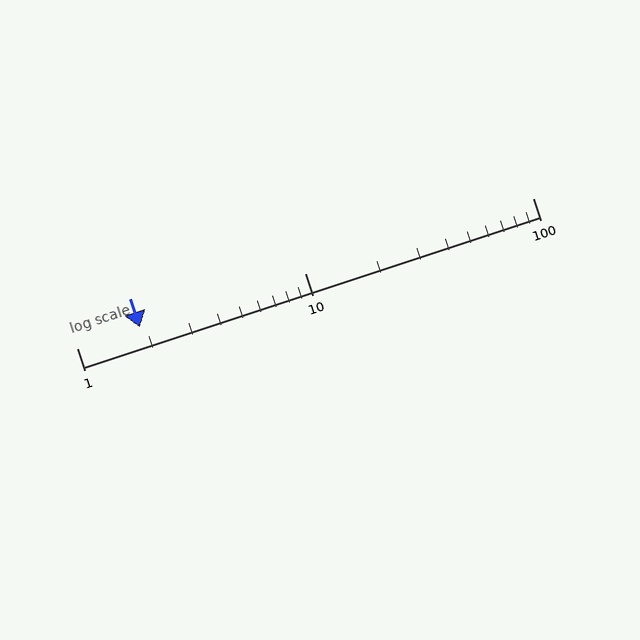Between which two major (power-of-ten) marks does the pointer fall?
The pointer is between 1 and 10.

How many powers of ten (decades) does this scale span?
The scale spans 2 decades, from 1 to 100.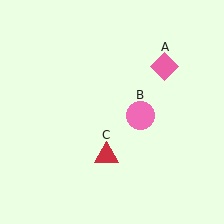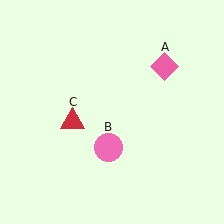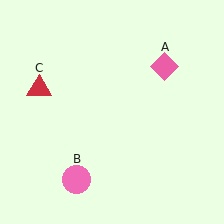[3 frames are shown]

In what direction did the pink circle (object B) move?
The pink circle (object B) moved down and to the left.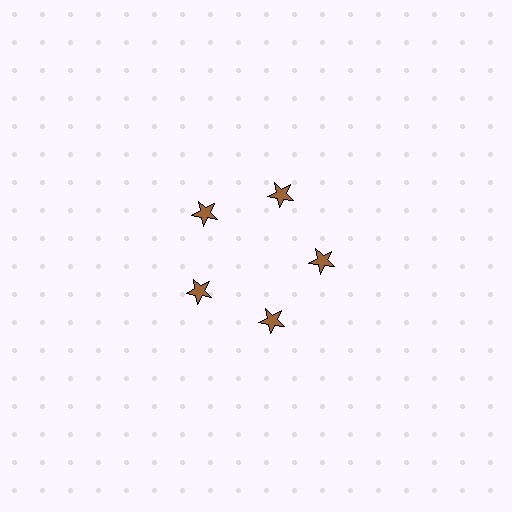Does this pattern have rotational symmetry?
Yes, this pattern has 5-fold rotational symmetry. It looks the same after rotating 72 degrees around the center.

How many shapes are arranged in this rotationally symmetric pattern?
There are 5 shapes, arranged in 5 groups of 1.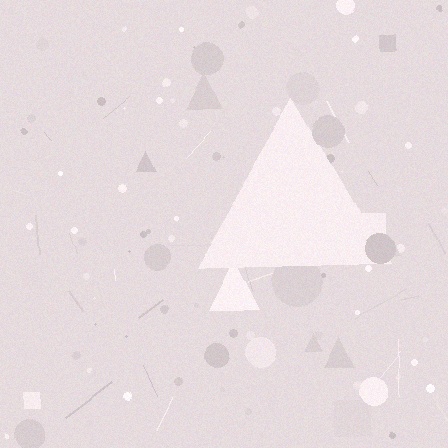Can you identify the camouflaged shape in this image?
The camouflaged shape is a triangle.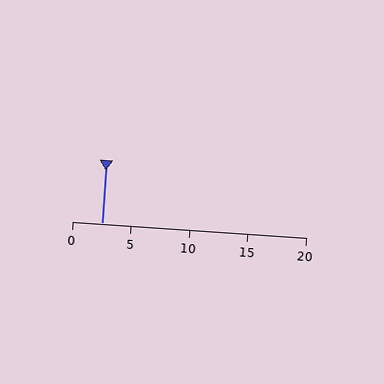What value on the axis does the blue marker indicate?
The marker indicates approximately 2.5.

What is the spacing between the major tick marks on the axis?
The major ticks are spaced 5 apart.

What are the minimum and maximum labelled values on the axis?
The axis runs from 0 to 20.